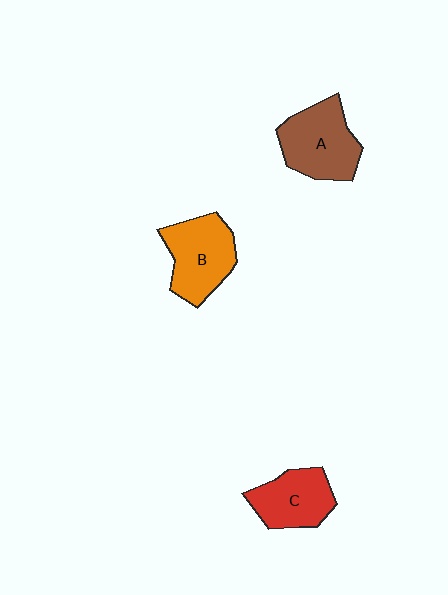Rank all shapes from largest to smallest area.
From largest to smallest: A (brown), B (orange), C (red).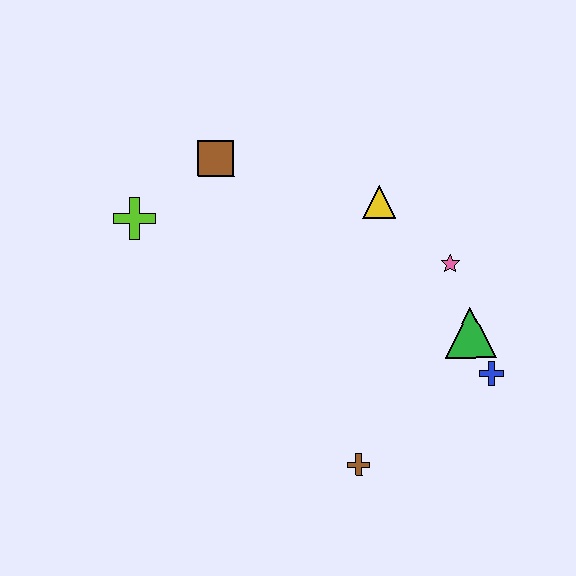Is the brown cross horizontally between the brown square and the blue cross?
Yes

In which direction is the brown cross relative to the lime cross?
The brown cross is below the lime cross.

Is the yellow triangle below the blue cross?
No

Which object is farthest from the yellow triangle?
The brown cross is farthest from the yellow triangle.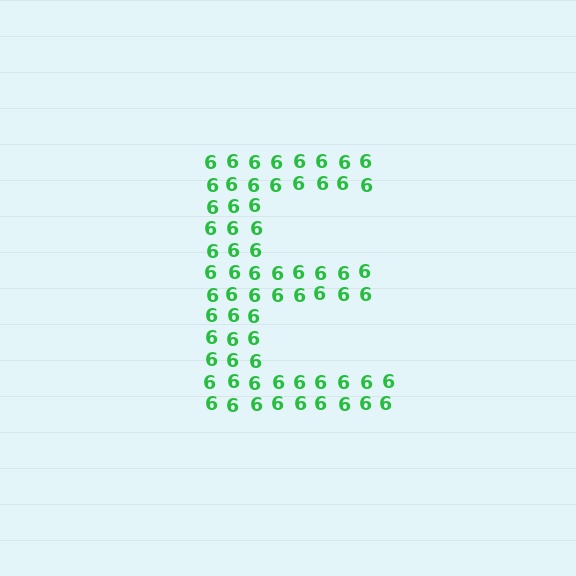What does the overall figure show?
The overall figure shows the letter E.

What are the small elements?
The small elements are digit 6's.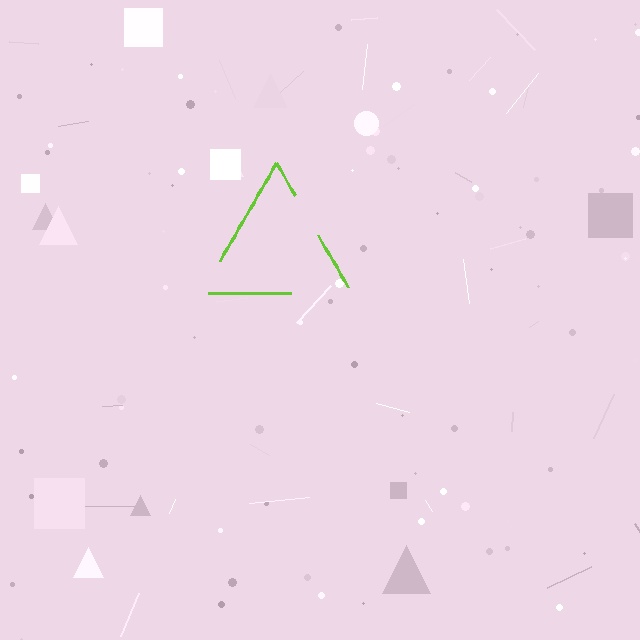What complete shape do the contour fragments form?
The contour fragments form a triangle.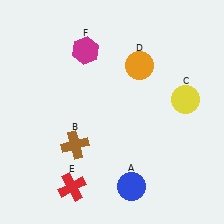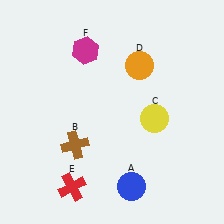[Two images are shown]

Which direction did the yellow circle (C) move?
The yellow circle (C) moved left.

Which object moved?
The yellow circle (C) moved left.